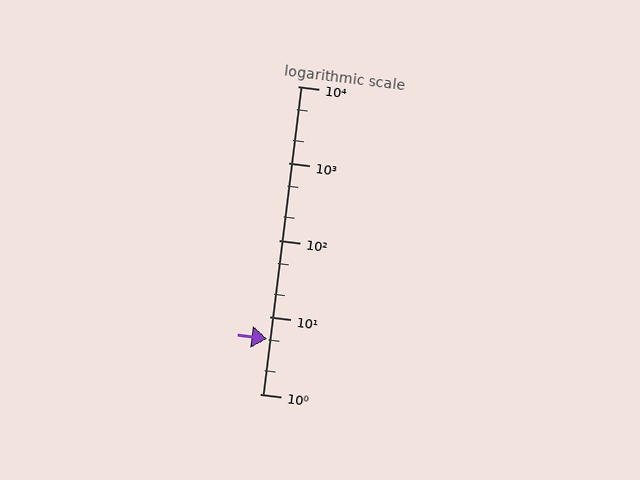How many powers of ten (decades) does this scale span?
The scale spans 4 decades, from 1 to 10000.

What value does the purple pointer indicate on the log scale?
The pointer indicates approximately 5.2.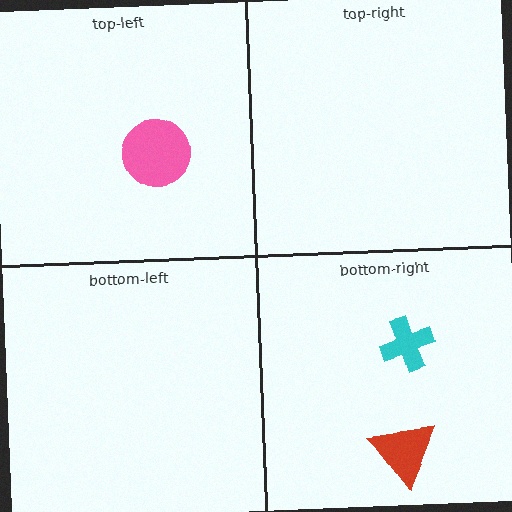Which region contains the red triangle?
The bottom-right region.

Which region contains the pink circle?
The top-left region.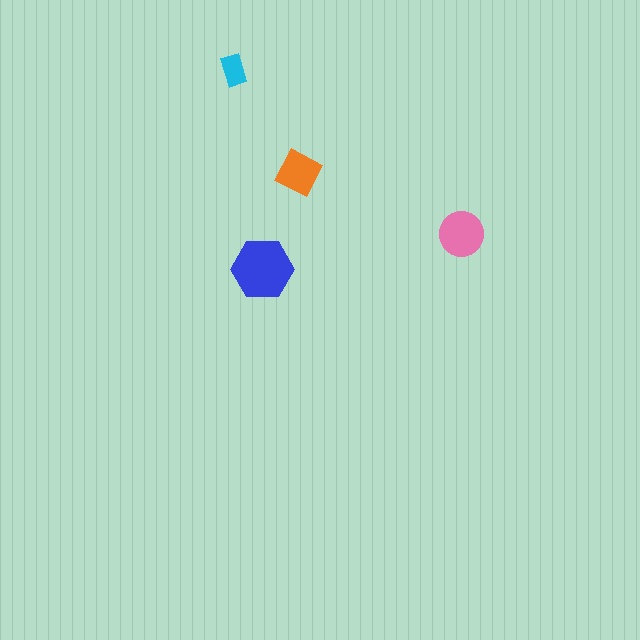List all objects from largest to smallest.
The blue hexagon, the pink circle, the orange diamond, the cyan rectangle.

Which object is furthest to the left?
The cyan rectangle is leftmost.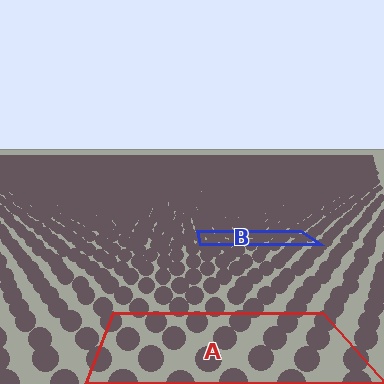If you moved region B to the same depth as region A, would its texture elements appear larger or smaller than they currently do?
They would appear larger. At a closer depth, the same texture elements are projected at a bigger on-screen size.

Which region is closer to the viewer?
Region A is closer. The texture elements there are larger and more spread out.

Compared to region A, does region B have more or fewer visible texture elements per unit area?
Region B has more texture elements per unit area — they are packed more densely because it is farther away.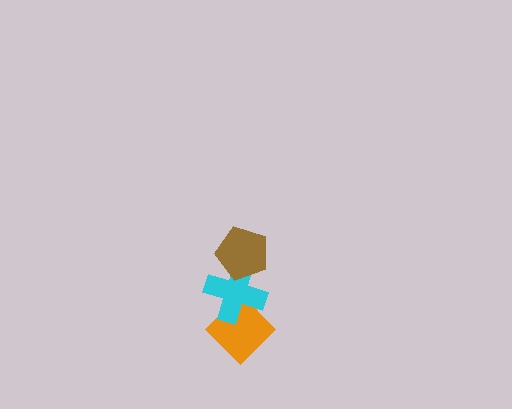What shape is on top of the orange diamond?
The cyan cross is on top of the orange diamond.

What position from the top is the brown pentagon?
The brown pentagon is 1st from the top.